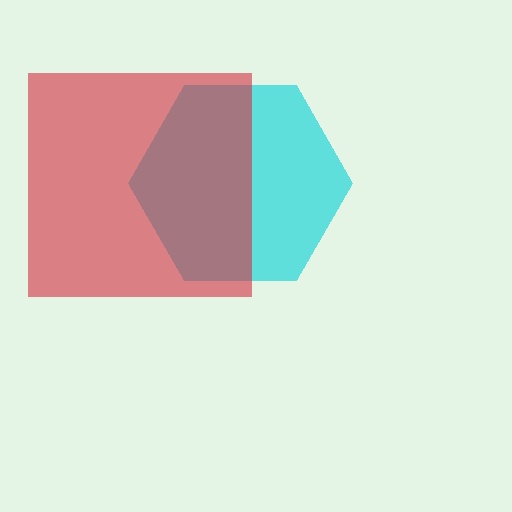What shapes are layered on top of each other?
The layered shapes are: a cyan hexagon, a red square.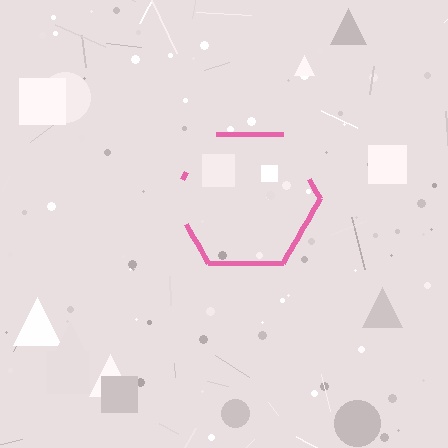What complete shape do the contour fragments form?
The contour fragments form a hexagon.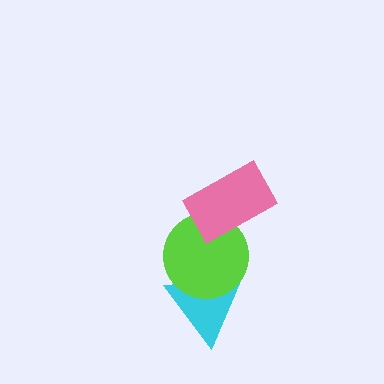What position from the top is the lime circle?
The lime circle is 2nd from the top.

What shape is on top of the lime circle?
The pink rectangle is on top of the lime circle.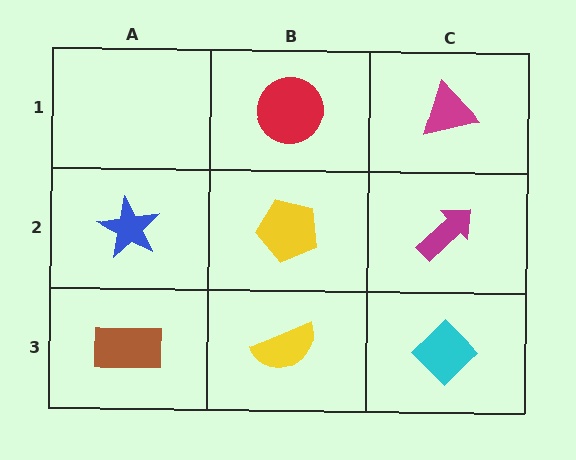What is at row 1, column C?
A magenta triangle.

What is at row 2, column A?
A blue star.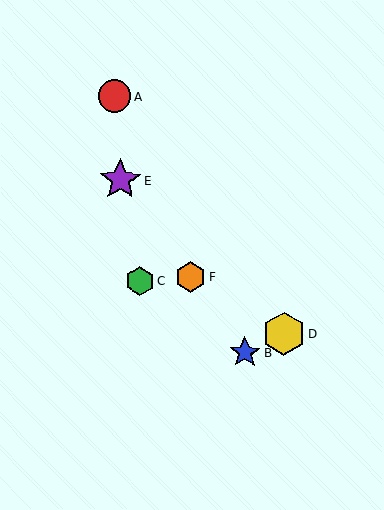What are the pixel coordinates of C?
Object C is at (140, 281).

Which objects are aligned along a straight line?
Objects B, E, F are aligned along a straight line.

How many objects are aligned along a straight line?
3 objects (B, E, F) are aligned along a straight line.